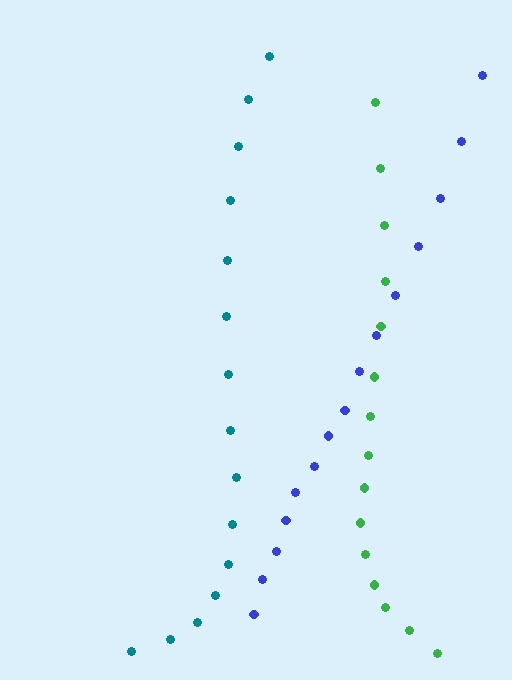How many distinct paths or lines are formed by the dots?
There are 3 distinct paths.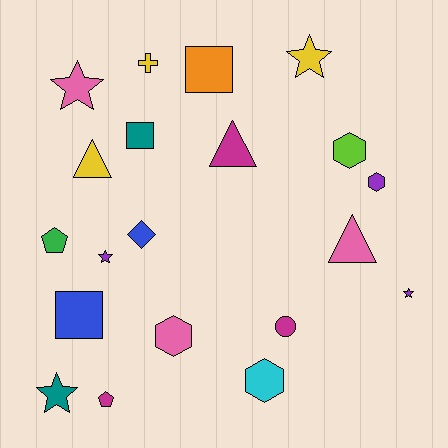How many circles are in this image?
There is 1 circle.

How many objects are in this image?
There are 20 objects.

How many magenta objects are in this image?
There are 3 magenta objects.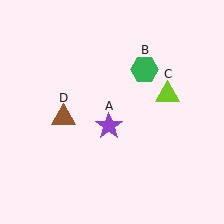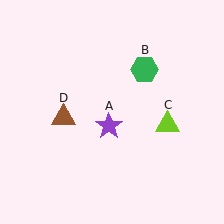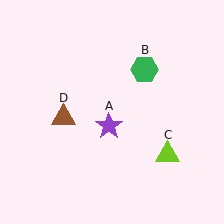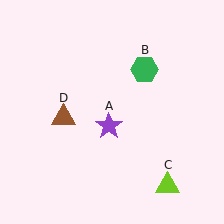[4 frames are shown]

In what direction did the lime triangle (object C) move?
The lime triangle (object C) moved down.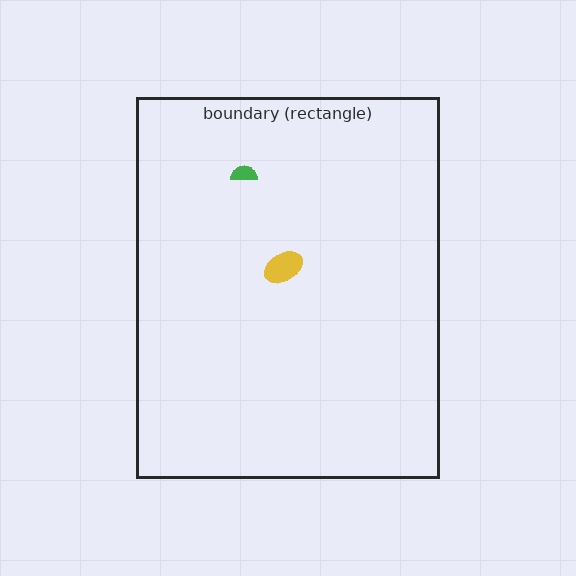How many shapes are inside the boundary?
2 inside, 0 outside.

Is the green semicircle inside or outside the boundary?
Inside.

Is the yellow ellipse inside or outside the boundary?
Inside.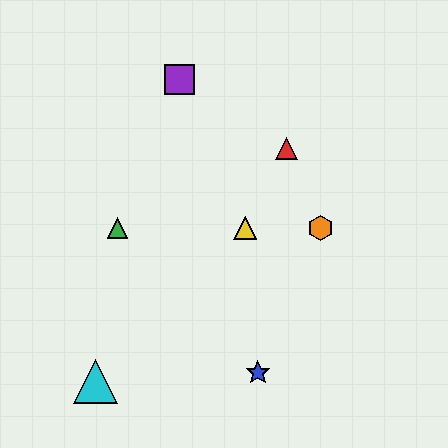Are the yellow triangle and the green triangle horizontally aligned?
Yes, both are at y≈228.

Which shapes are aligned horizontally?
The green triangle, the yellow triangle, the orange hexagon are aligned horizontally.